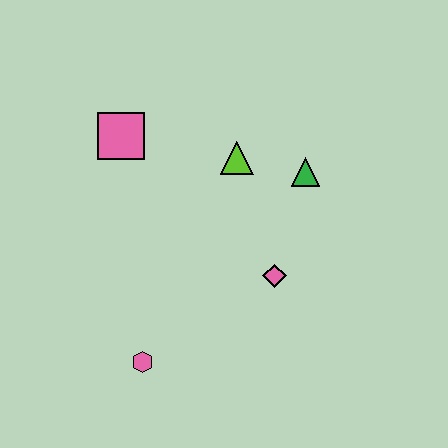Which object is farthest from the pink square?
The pink hexagon is farthest from the pink square.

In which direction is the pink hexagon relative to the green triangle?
The pink hexagon is below the green triangle.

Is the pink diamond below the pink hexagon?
No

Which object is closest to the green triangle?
The lime triangle is closest to the green triangle.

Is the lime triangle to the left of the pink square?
No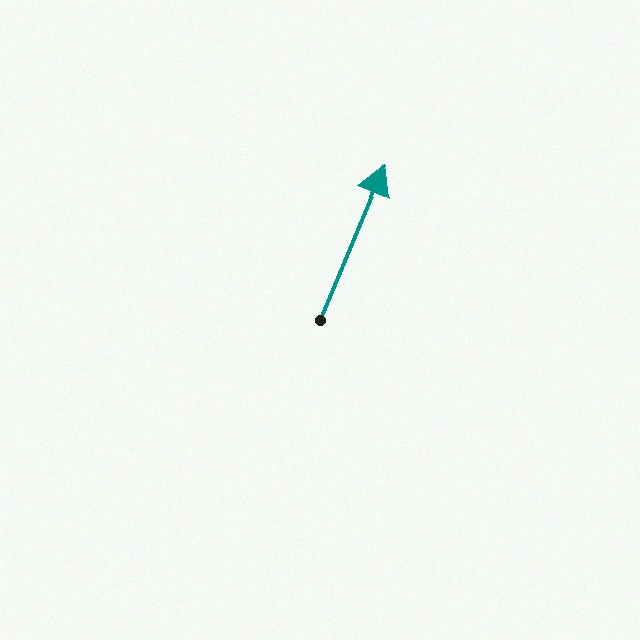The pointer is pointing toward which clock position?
Roughly 1 o'clock.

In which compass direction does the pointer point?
Northeast.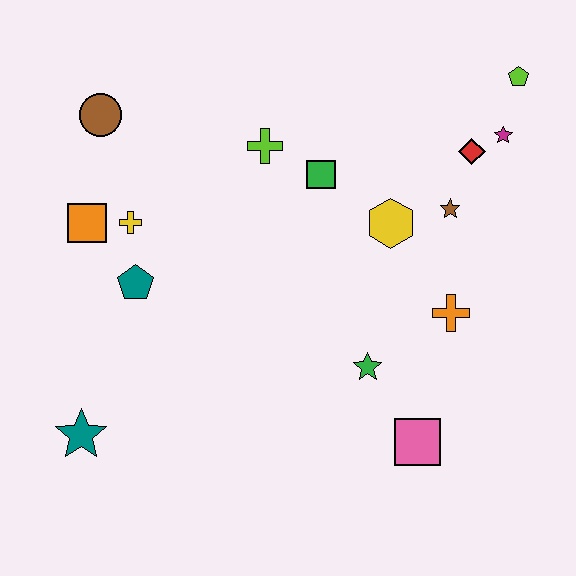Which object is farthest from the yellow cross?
The lime pentagon is farthest from the yellow cross.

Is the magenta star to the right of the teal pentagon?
Yes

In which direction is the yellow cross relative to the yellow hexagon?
The yellow cross is to the left of the yellow hexagon.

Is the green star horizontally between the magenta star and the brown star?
No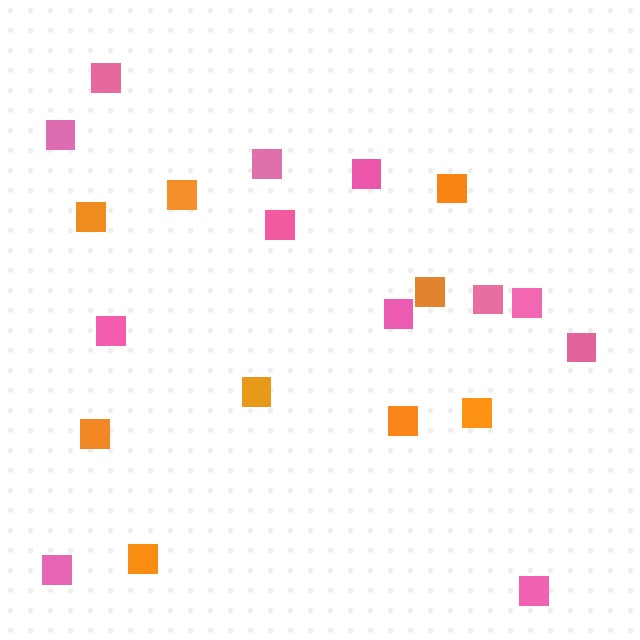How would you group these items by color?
There are 2 groups: one group of pink squares (12) and one group of orange squares (9).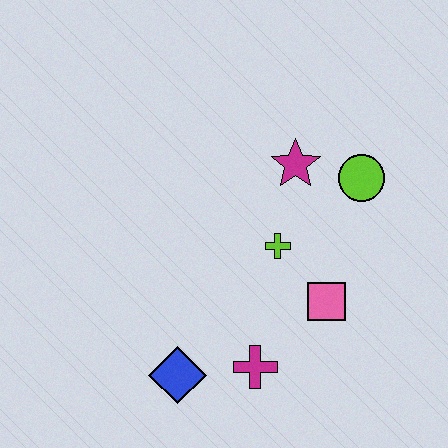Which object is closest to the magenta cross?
The blue diamond is closest to the magenta cross.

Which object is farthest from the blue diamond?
The lime circle is farthest from the blue diamond.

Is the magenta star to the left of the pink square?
Yes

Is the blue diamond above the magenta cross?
No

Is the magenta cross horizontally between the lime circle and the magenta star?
No